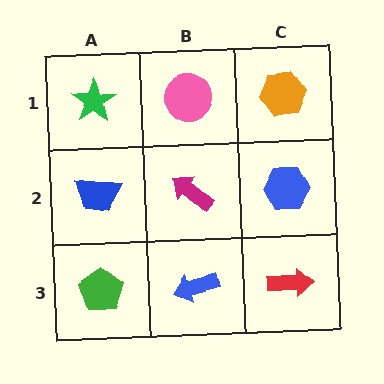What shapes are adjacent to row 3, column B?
A magenta arrow (row 2, column B), a green pentagon (row 3, column A), a red arrow (row 3, column C).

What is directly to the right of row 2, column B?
A blue hexagon.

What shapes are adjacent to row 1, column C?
A blue hexagon (row 2, column C), a pink circle (row 1, column B).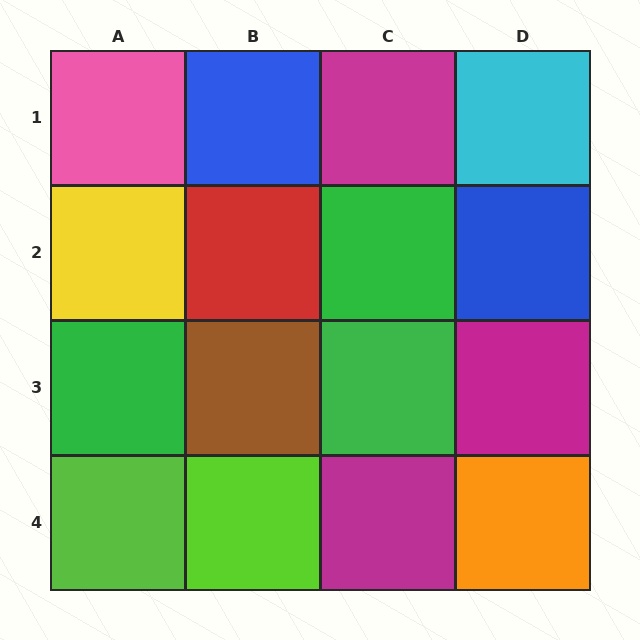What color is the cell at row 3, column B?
Brown.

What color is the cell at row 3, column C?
Green.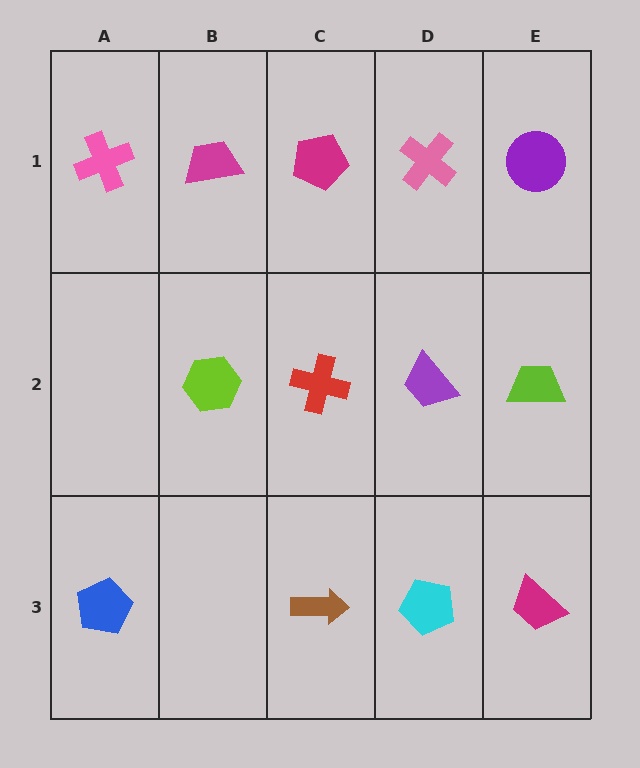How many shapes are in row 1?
5 shapes.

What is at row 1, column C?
A magenta pentagon.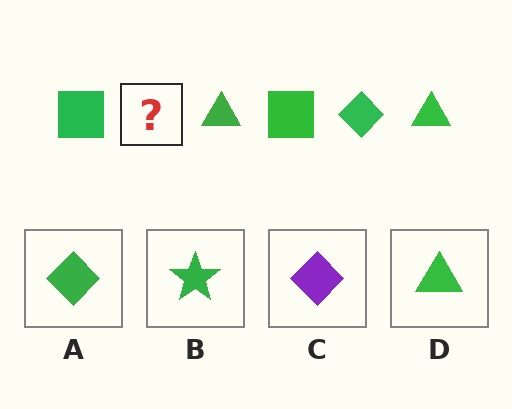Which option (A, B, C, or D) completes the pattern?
A.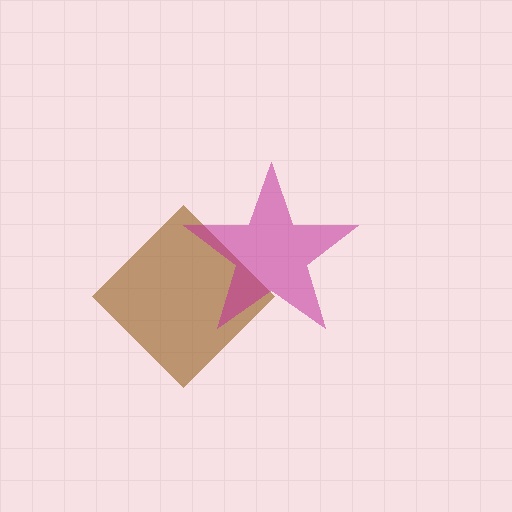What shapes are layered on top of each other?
The layered shapes are: a brown diamond, a magenta star.